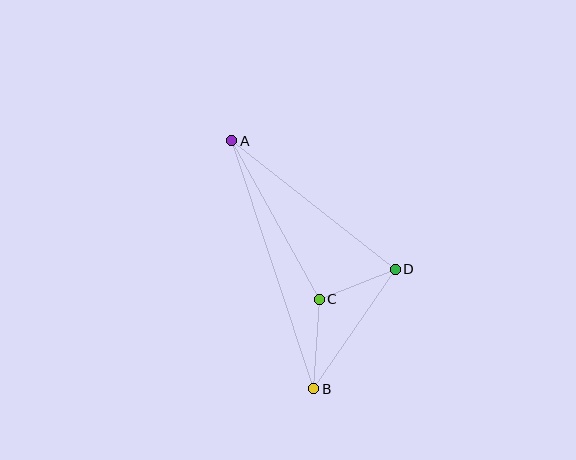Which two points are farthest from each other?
Points A and B are farthest from each other.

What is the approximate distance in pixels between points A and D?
The distance between A and D is approximately 208 pixels.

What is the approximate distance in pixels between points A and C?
The distance between A and C is approximately 181 pixels.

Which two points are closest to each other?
Points C and D are closest to each other.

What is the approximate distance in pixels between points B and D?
The distance between B and D is approximately 145 pixels.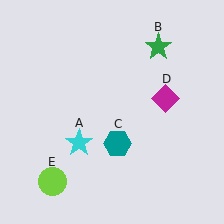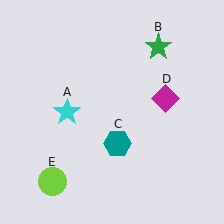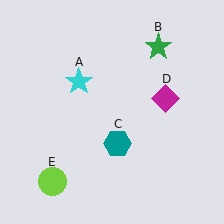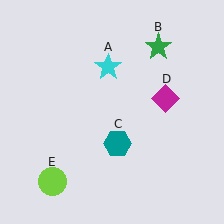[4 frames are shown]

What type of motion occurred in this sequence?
The cyan star (object A) rotated clockwise around the center of the scene.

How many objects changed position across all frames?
1 object changed position: cyan star (object A).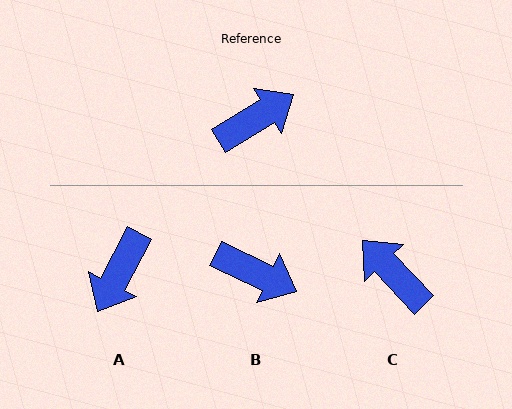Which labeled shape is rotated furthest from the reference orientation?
A, about 149 degrees away.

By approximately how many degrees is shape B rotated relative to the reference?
Approximately 57 degrees clockwise.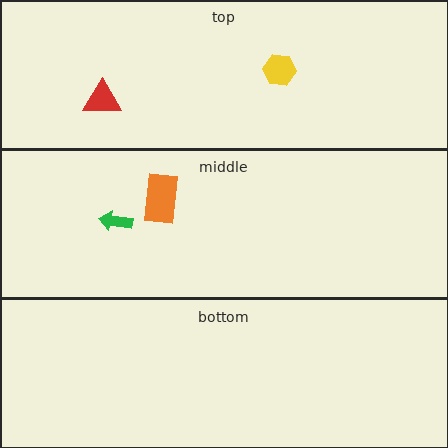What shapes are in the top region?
The yellow hexagon, the red triangle.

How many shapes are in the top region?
2.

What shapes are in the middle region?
The orange rectangle, the green arrow.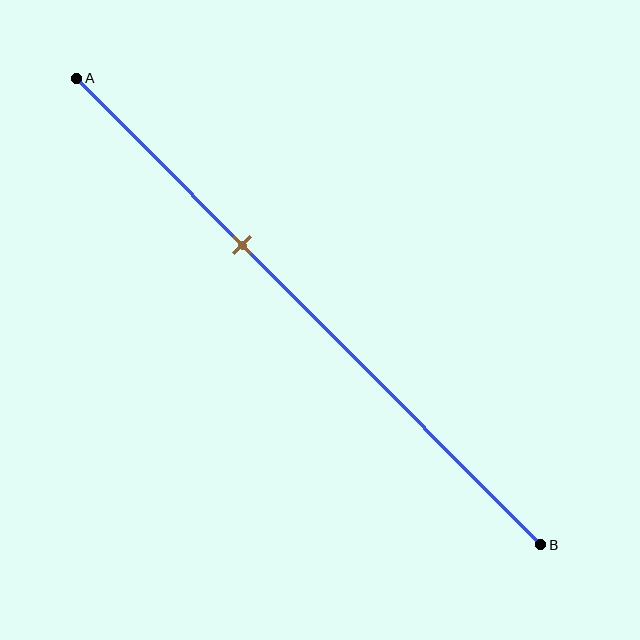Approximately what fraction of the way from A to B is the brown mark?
The brown mark is approximately 35% of the way from A to B.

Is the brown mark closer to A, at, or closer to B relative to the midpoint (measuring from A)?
The brown mark is closer to point A than the midpoint of segment AB.